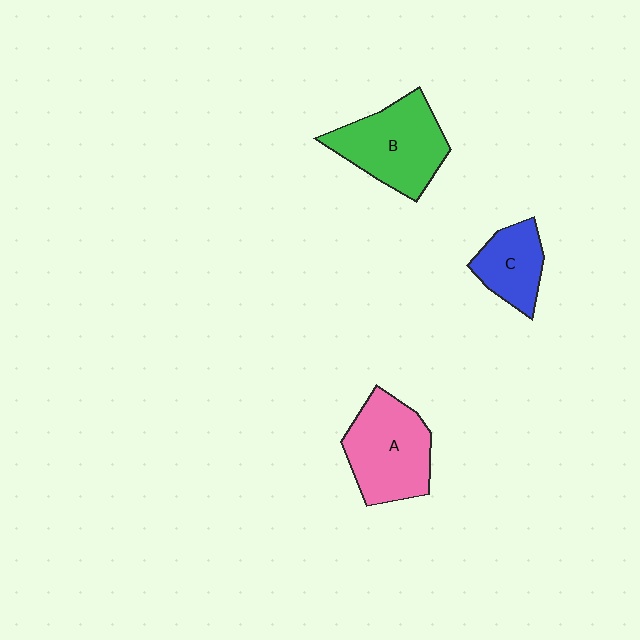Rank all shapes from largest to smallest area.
From largest to smallest: B (green), A (pink), C (blue).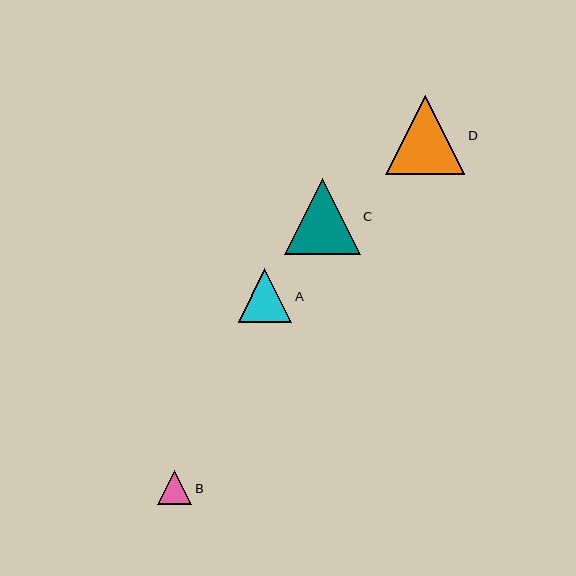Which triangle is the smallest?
Triangle B is the smallest with a size of approximately 34 pixels.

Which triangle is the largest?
Triangle D is the largest with a size of approximately 79 pixels.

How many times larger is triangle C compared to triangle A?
Triangle C is approximately 1.4 times the size of triangle A.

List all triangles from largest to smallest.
From largest to smallest: D, C, A, B.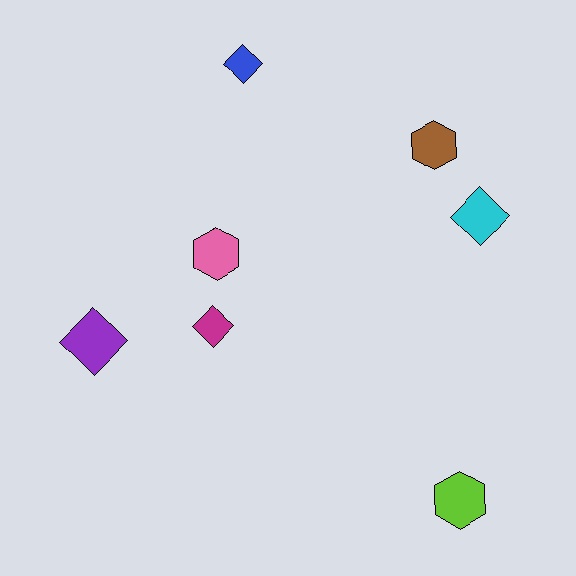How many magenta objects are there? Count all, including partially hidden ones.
There is 1 magenta object.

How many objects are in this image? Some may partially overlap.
There are 7 objects.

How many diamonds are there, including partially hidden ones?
There are 4 diamonds.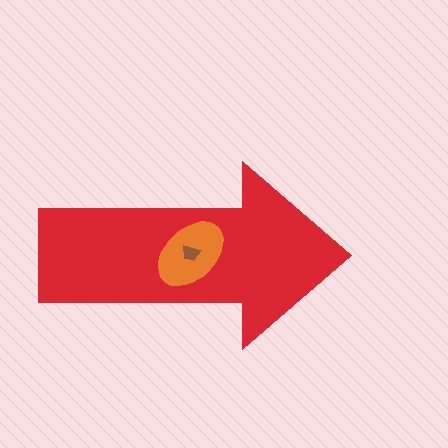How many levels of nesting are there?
3.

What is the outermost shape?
The red arrow.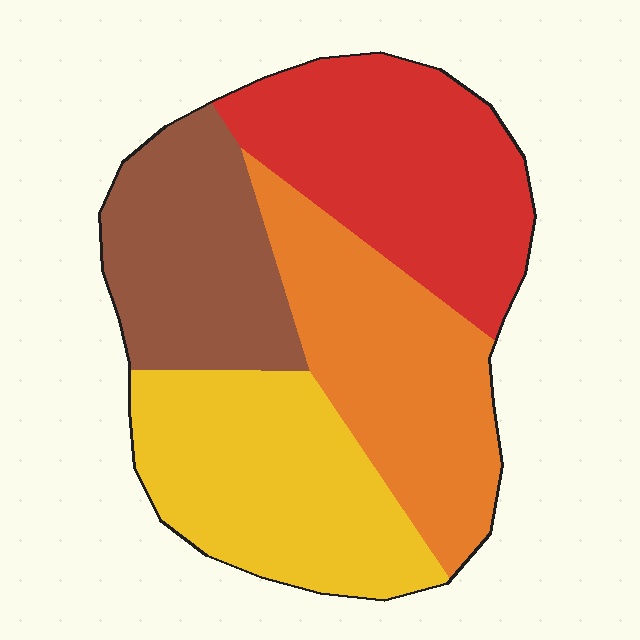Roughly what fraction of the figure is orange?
Orange takes up between a quarter and a half of the figure.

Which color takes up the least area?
Brown, at roughly 20%.